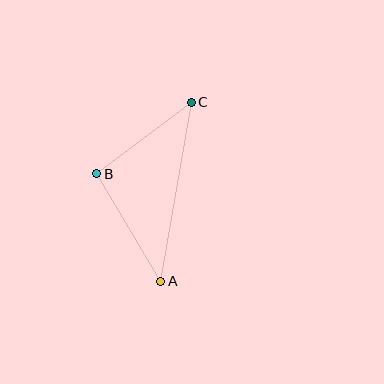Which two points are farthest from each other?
Points A and C are farthest from each other.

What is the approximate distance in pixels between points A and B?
The distance between A and B is approximately 125 pixels.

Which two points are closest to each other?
Points B and C are closest to each other.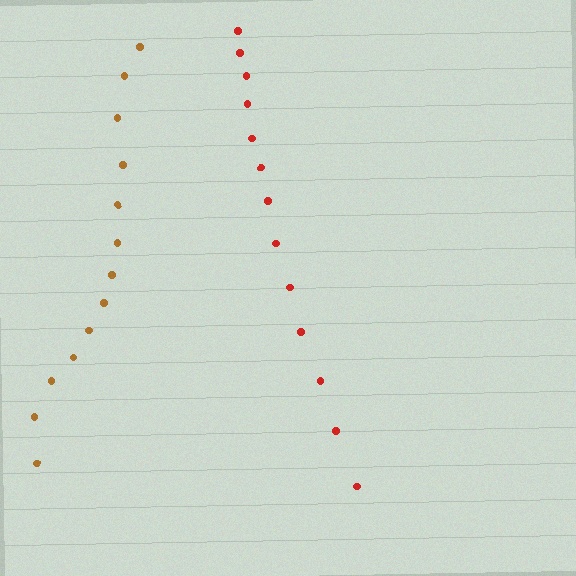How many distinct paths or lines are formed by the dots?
There are 2 distinct paths.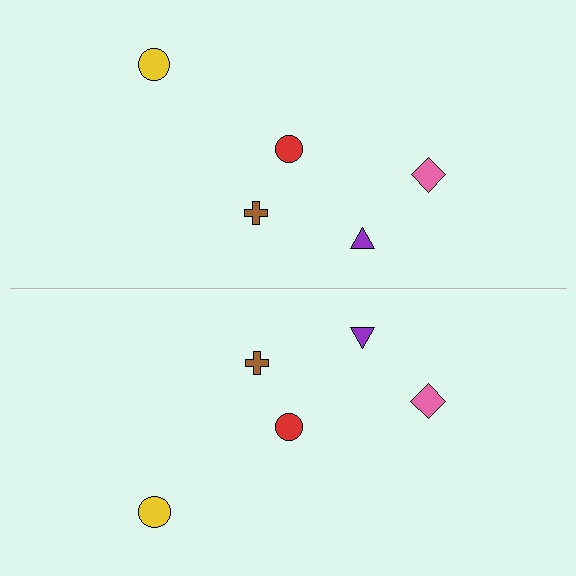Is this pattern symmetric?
Yes, this pattern has bilateral (reflection) symmetry.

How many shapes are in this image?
There are 10 shapes in this image.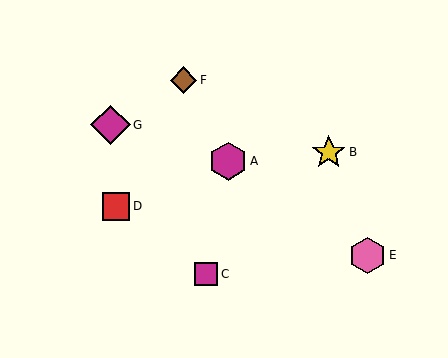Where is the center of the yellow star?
The center of the yellow star is at (329, 152).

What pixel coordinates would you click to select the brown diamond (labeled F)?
Click at (184, 80) to select the brown diamond F.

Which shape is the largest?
The magenta diamond (labeled G) is the largest.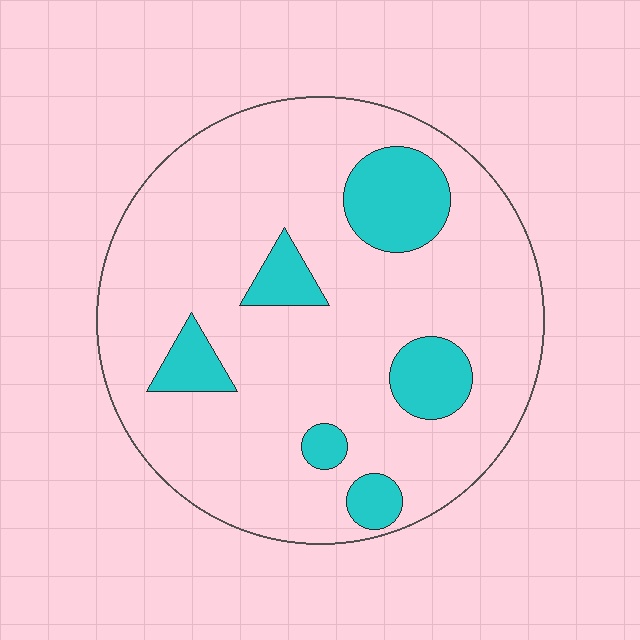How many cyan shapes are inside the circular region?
6.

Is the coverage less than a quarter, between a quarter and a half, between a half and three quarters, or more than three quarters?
Less than a quarter.